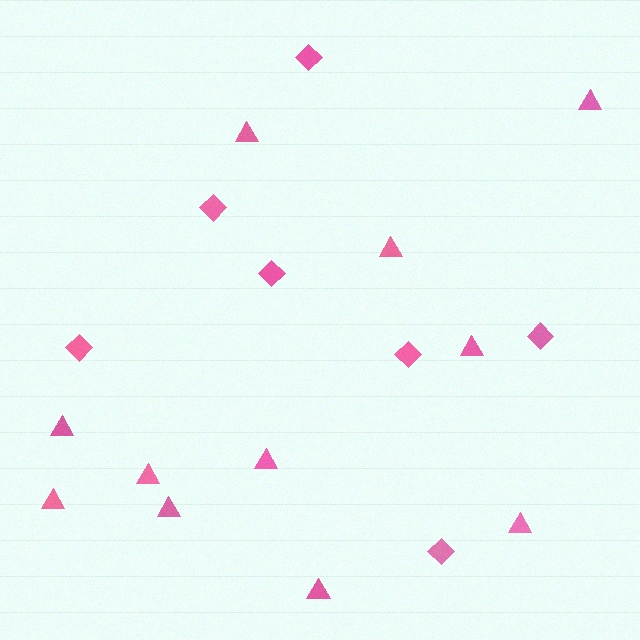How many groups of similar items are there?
There are 2 groups: one group of triangles (11) and one group of diamonds (7).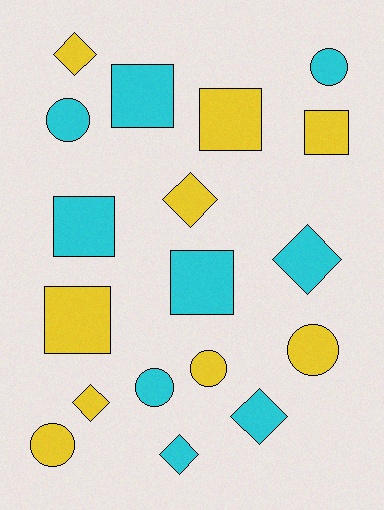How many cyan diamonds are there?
There are 3 cyan diamonds.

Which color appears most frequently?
Yellow, with 9 objects.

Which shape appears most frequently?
Square, with 6 objects.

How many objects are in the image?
There are 18 objects.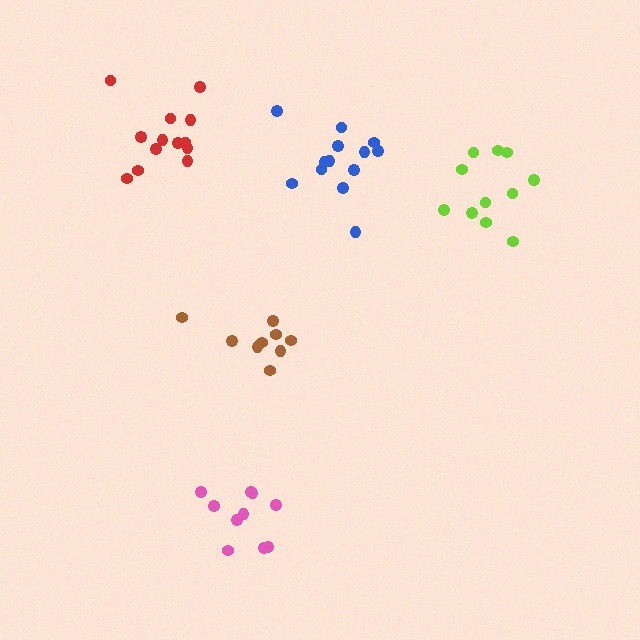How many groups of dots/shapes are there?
There are 5 groups.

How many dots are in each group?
Group 1: 9 dots, Group 2: 13 dots, Group 3: 14 dots, Group 4: 10 dots, Group 5: 11 dots (57 total).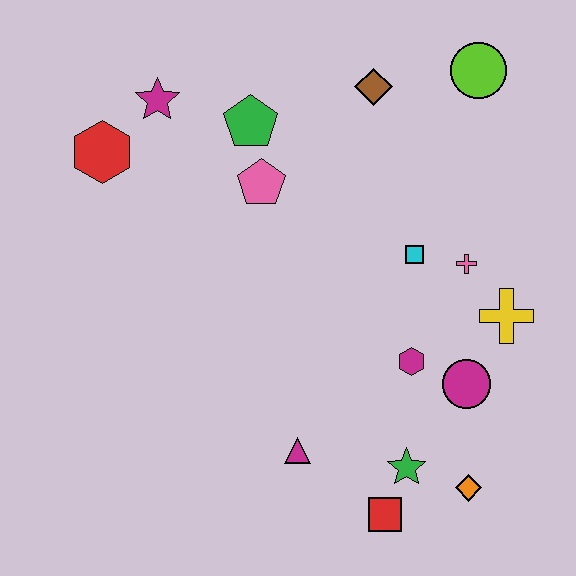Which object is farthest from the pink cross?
The red hexagon is farthest from the pink cross.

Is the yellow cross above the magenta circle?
Yes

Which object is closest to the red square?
The green star is closest to the red square.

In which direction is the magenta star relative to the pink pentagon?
The magenta star is to the left of the pink pentagon.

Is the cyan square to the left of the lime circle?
Yes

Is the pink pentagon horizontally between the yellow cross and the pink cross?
No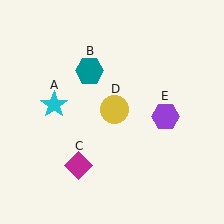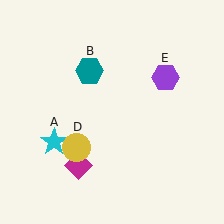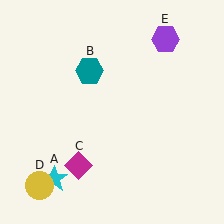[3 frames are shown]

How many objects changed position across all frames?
3 objects changed position: cyan star (object A), yellow circle (object D), purple hexagon (object E).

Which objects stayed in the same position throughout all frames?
Teal hexagon (object B) and magenta diamond (object C) remained stationary.